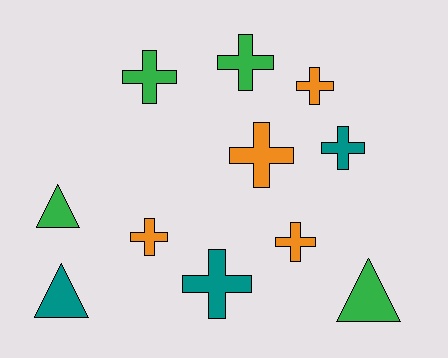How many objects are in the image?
There are 11 objects.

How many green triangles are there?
There are 2 green triangles.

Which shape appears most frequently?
Cross, with 8 objects.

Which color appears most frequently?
Orange, with 4 objects.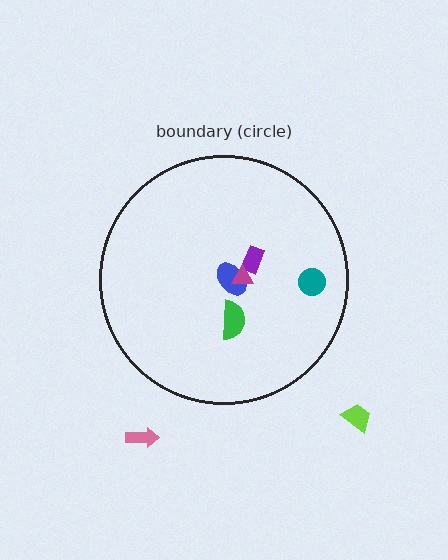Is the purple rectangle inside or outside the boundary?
Inside.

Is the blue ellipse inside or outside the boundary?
Inside.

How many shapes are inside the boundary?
5 inside, 2 outside.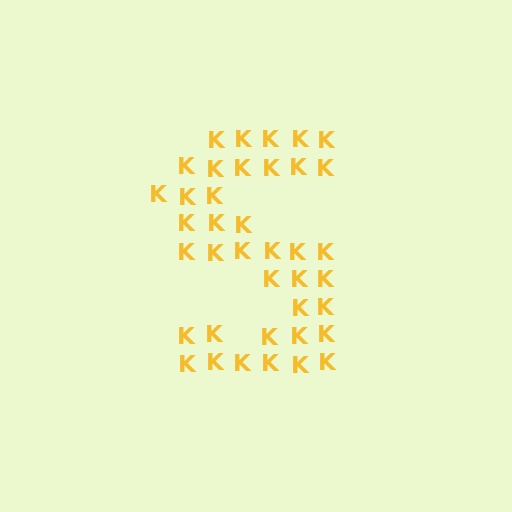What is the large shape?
The large shape is the letter S.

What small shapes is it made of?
It is made of small letter K's.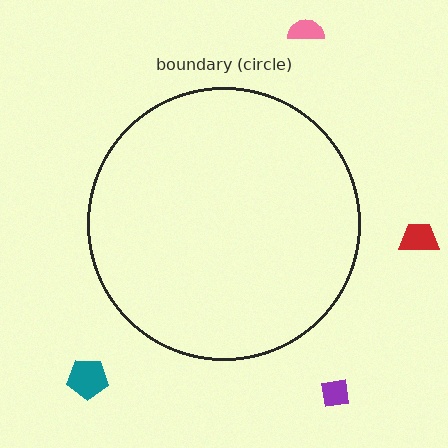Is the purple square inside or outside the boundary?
Outside.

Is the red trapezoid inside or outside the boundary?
Outside.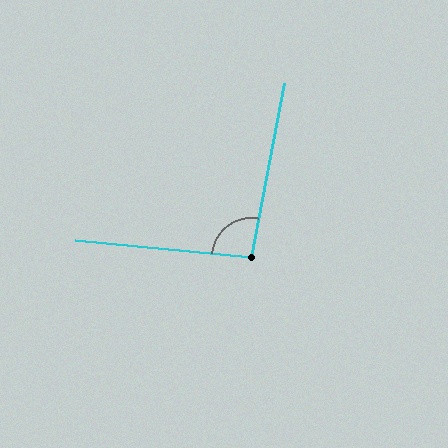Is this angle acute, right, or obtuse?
It is obtuse.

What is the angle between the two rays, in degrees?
Approximately 95 degrees.